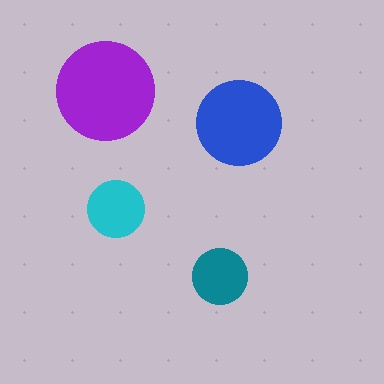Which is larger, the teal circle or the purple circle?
The purple one.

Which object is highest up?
The purple circle is topmost.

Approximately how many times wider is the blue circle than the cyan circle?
About 1.5 times wider.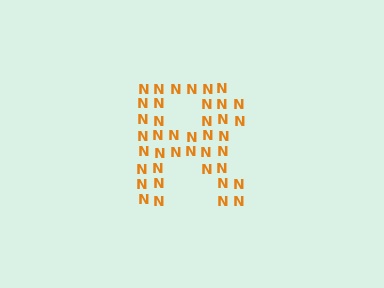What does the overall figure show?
The overall figure shows the letter R.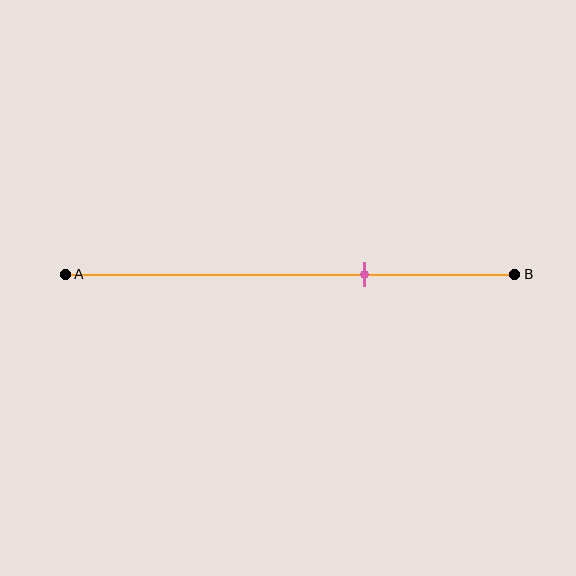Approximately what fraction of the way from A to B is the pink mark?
The pink mark is approximately 65% of the way from A to B.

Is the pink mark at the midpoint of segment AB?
No, the mark is at about 65% from A, not at the 50% midpoint.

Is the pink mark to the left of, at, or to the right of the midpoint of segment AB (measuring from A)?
The pink mark is to the right of the midpoint of segment AB.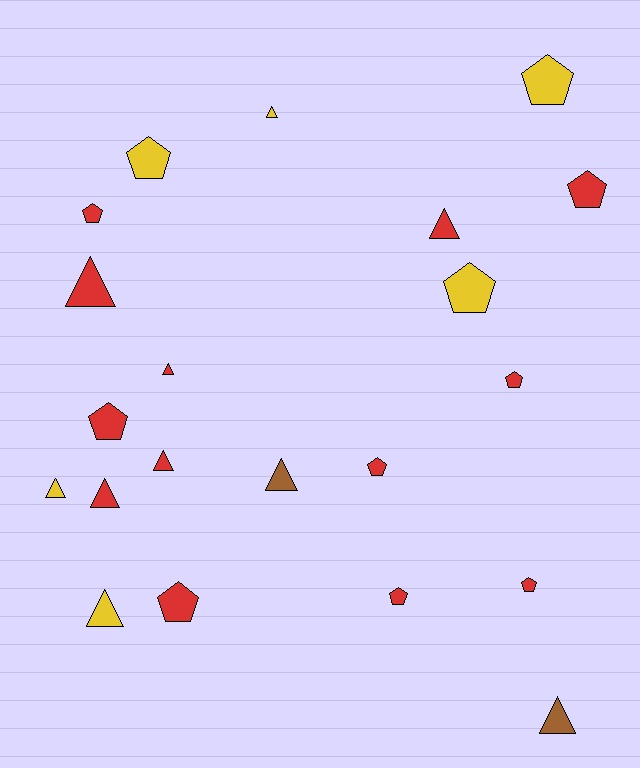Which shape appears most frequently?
Pentagon, with 11 objects.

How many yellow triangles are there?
There are 3 yellow triangles.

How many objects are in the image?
There are 21 objects.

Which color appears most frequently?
Red, with 13 objects.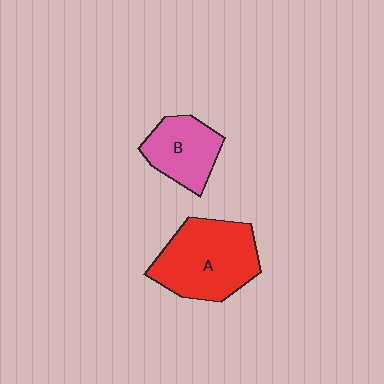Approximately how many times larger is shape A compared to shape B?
Approximately 1.6 times.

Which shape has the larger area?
Shape A (red).